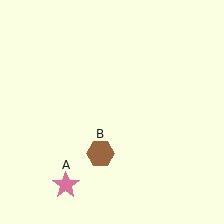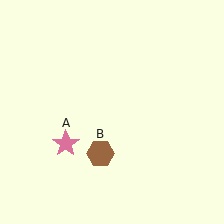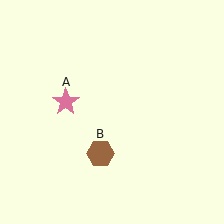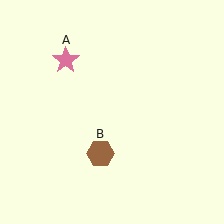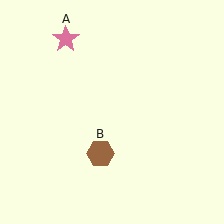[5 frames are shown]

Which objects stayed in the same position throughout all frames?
Brown hexagon (object B) remained stationary.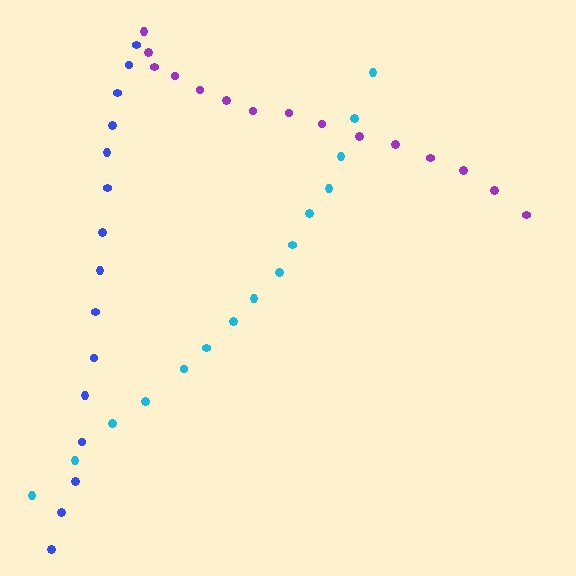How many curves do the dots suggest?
There are 3 distinct paths.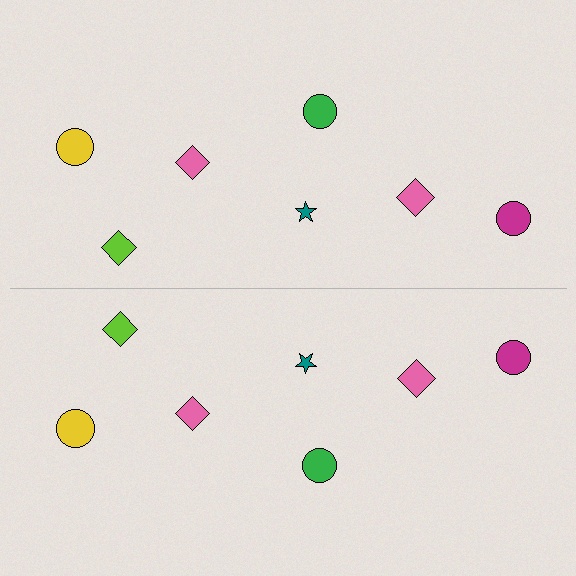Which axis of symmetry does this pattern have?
The pattern has a horizontal axis of symmetry running through the center of the image.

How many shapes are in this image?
There are 14 shapes in this image.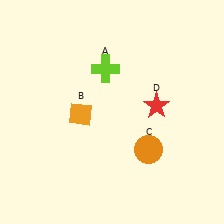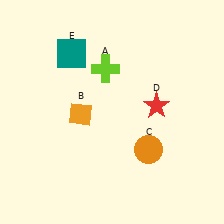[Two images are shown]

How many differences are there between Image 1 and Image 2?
There is 1 difference between the two images.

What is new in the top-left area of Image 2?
A teal square (E) was added in the top-left area of Image 2.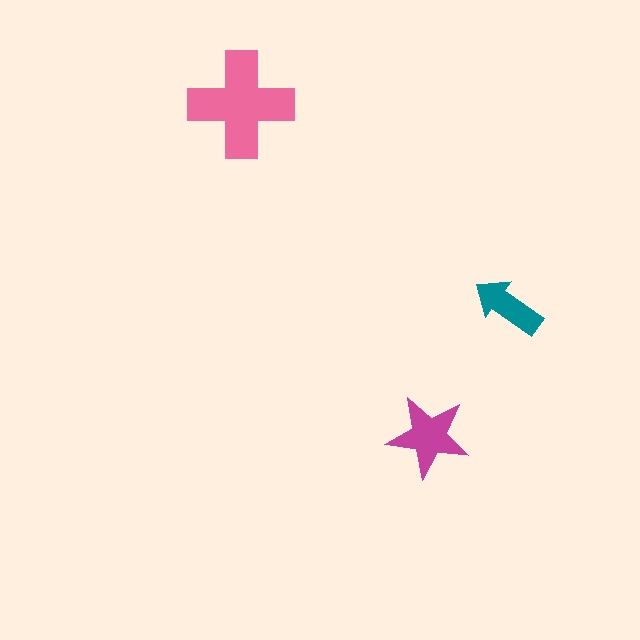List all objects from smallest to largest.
The teal arrow, the magenta star, the pink cross.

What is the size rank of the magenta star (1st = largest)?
2nd.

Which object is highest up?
The pink cross is topmost.